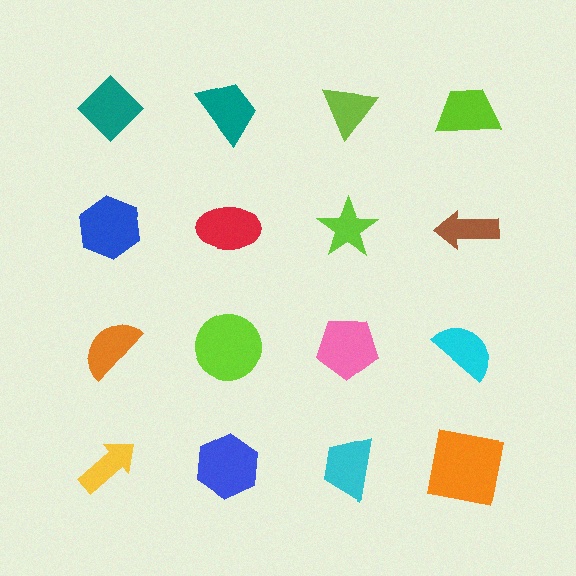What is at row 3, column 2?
A lime circle.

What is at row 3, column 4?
A cyan semicircle.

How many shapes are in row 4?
4 shapes.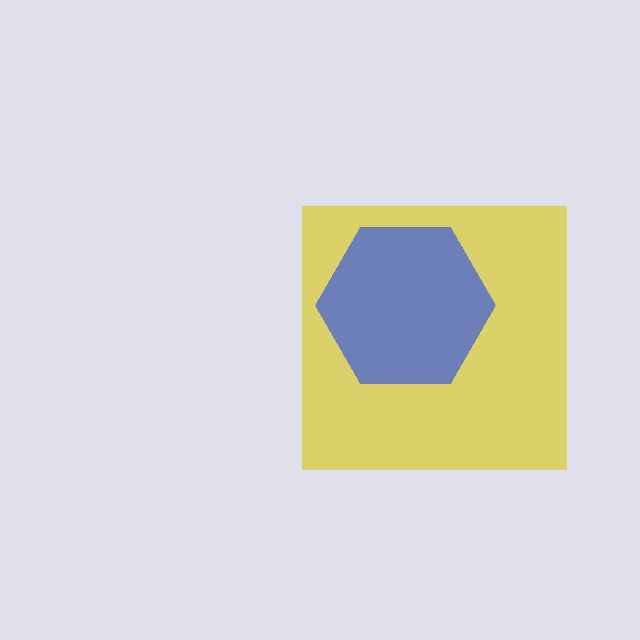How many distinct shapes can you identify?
There are 2 distinct shapes: a yellow square, a blue hexagon.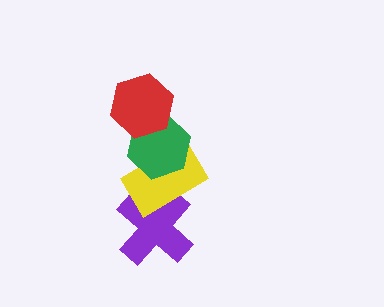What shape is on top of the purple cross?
The yellow rectangle is on top of the purple cross.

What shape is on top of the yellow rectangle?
The green hexagon is on top of the yellow rectangle.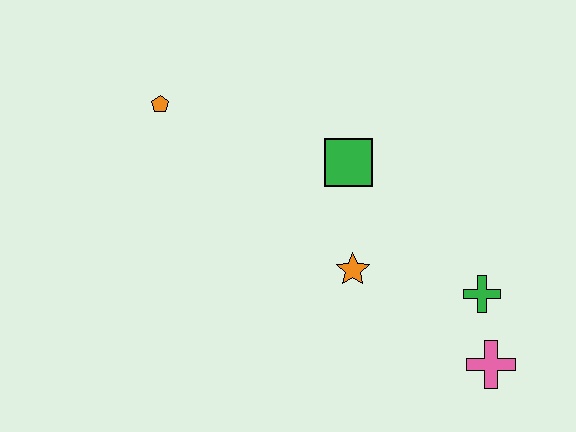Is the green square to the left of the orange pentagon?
No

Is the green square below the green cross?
No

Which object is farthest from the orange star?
The orange pentagon is farthest from the orange star.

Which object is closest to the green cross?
The pink cross is closest to the green cross.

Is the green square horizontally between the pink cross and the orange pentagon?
Yes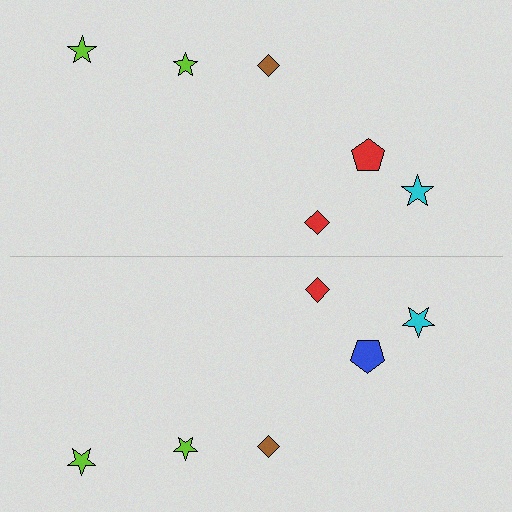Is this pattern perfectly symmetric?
No, the pattern is not perfectly symmetric. The blue pentagon on the bottom side breaks the symmetry — its mirror counterpart is red.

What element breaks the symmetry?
The blue pentagon on the bottom side breaks the symmetry — its mirror counterpart is red.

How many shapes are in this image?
There are 12 shapes in this image.